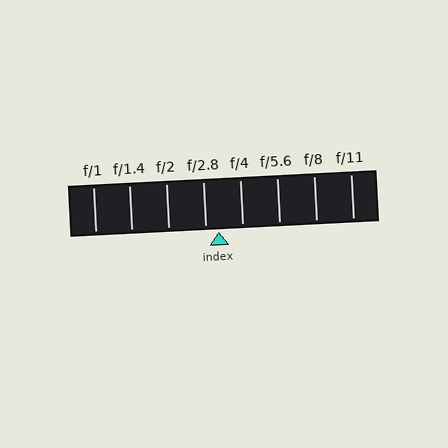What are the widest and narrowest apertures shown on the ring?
The widest aperture shown is f/1 and the narrowest is f/11.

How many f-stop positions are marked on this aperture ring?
There are 8 f-stop positions marked.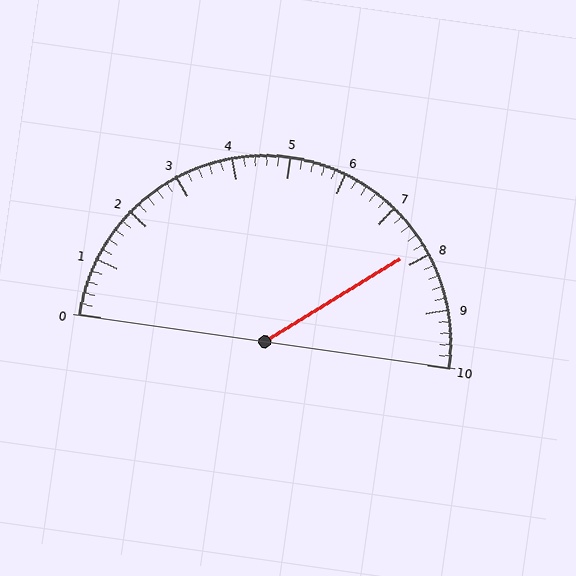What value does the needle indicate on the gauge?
The needle indicates approximately 7.8.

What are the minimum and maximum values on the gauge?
The gauge ranges from 0 to 10.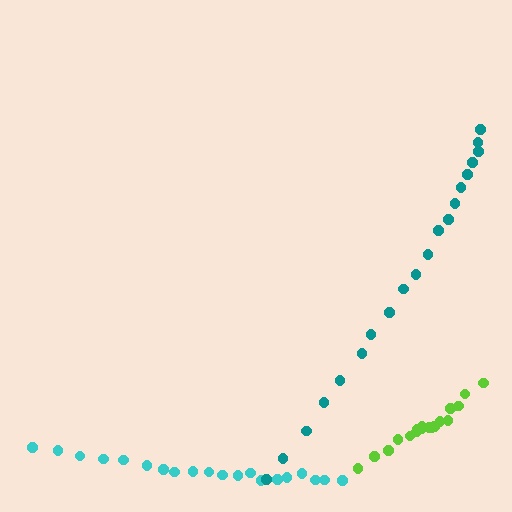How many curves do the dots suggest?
There are 3 distinct paths.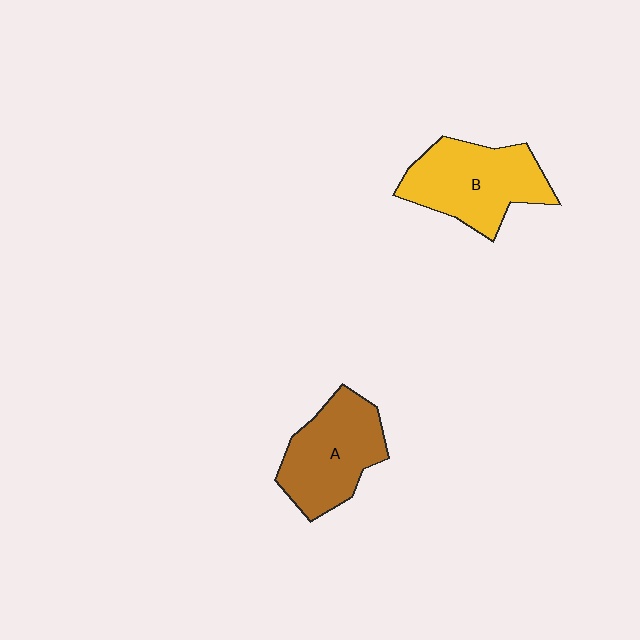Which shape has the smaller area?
Shape A (brown).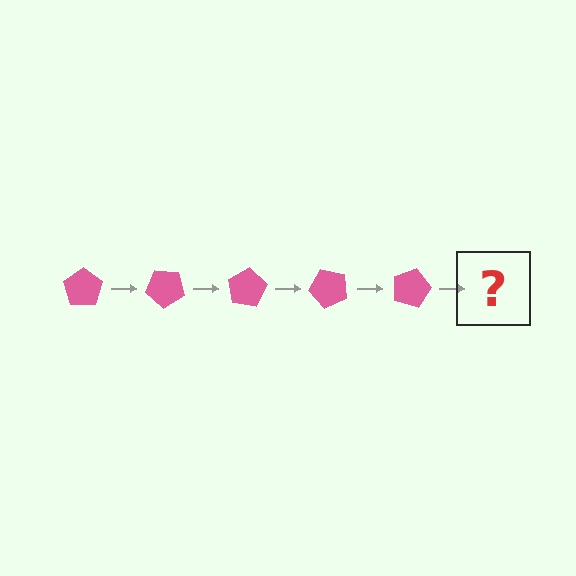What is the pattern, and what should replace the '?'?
The pattern is that the pentagon rotates 40 degrees each step. The '?' should be a pink pentagon rotated 200 degrees.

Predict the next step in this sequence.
The next step is a pink pentagon rotated 200 degrees.